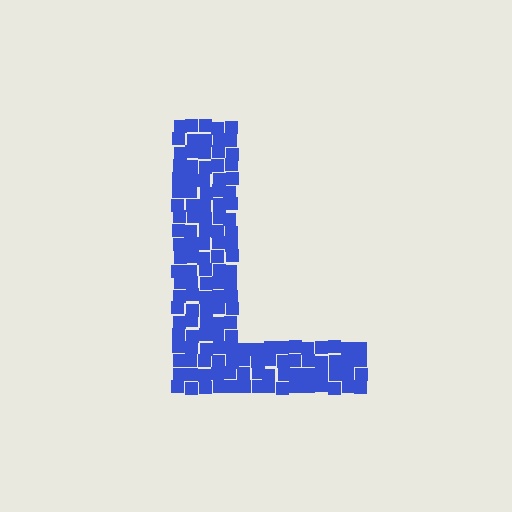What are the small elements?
The small elements are squares.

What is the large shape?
The large shape is the letter L.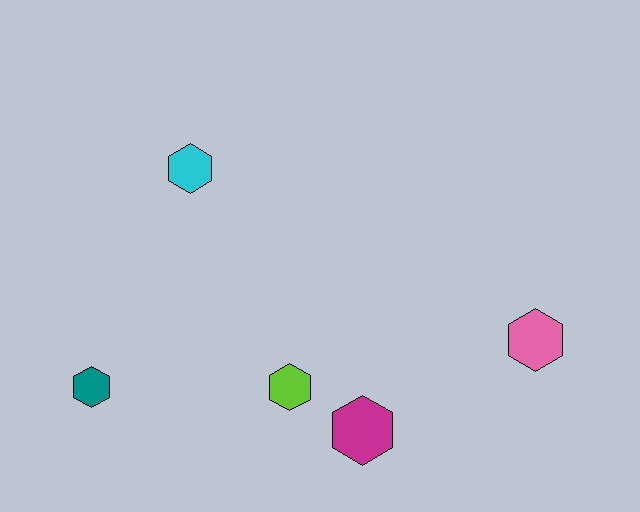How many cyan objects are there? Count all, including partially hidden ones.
There is 1 cyan object.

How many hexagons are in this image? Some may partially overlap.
There are 5 hexagons.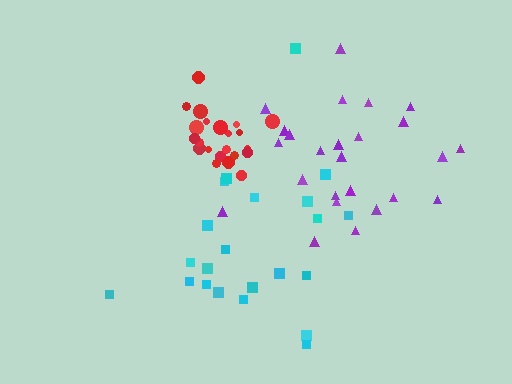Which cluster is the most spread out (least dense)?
Cyan.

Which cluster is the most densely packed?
Red.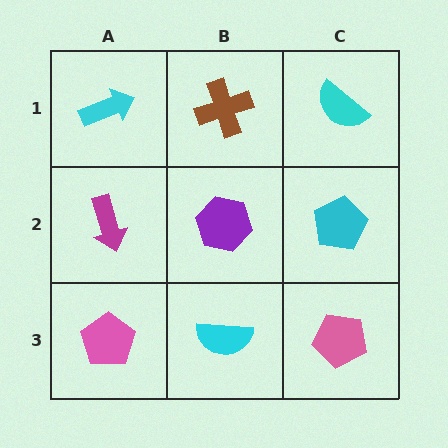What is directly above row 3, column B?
A purple hexagon.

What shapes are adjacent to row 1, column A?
A magenta arrow (row 2, column A), a brown cross (row 1, column B).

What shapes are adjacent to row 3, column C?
A cyan pentagon (row 2, column C), a cyan semicircle (row 3, column B).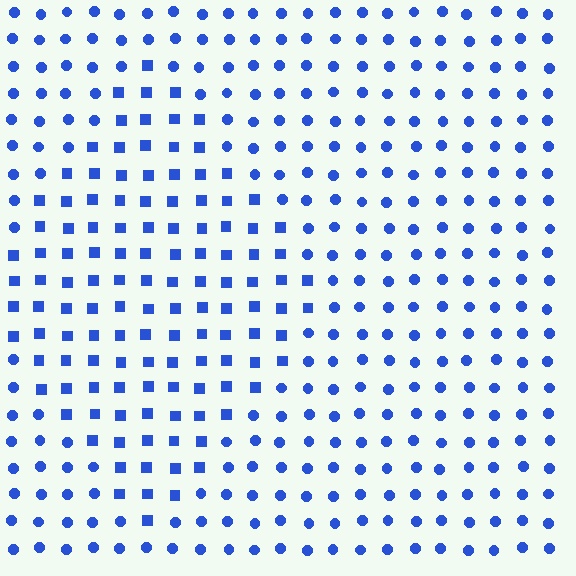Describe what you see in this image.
The image is filled with small blue elements arranged in a uniform grid. A diamond-shaped region contains squares, while the surrounding area contains circles. The boundary is defined purely by the change in element shape.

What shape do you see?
I see a diamond.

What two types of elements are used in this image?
The image uses squares inside the diamond region and circles outside it.